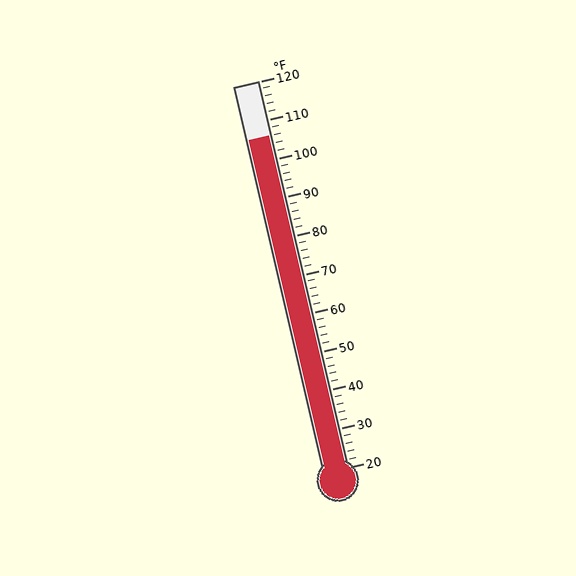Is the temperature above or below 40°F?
The temperature is above 40°F.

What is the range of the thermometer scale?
The thermometer scale ranges from 20°F to 120°F.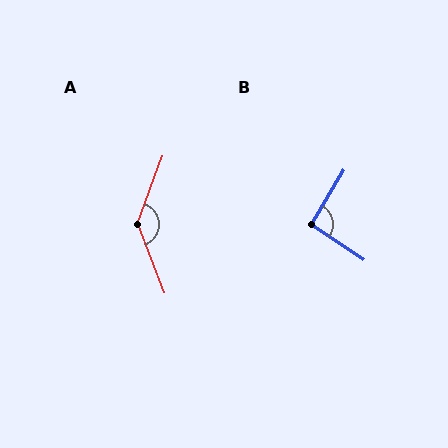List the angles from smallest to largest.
B (93°), A (139°).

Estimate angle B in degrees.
Approximately 93 degrees.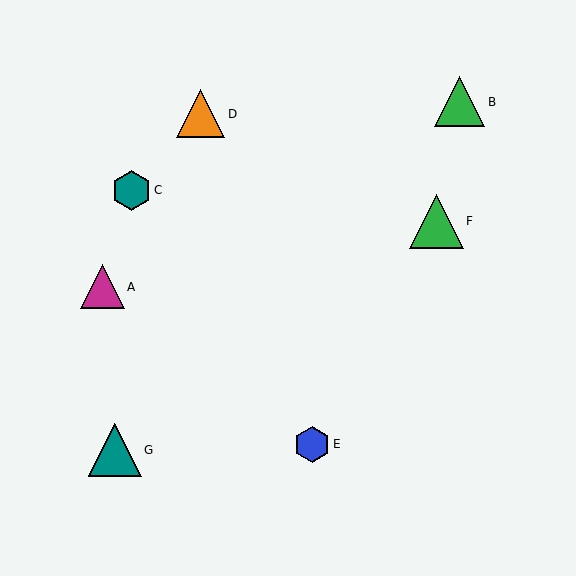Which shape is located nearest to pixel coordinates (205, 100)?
The orange triangle (labeled D) at (201, 114) is nearest to that location.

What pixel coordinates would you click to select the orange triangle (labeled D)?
Click at (201, 114) to select the orange triangle D.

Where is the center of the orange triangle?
The center of the orange triangle is at (201, 114).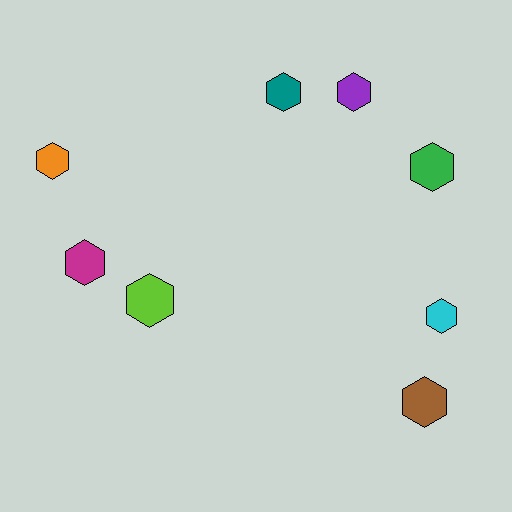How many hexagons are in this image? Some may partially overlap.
There are 8 hexagons.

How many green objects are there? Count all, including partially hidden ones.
There is 1 green object.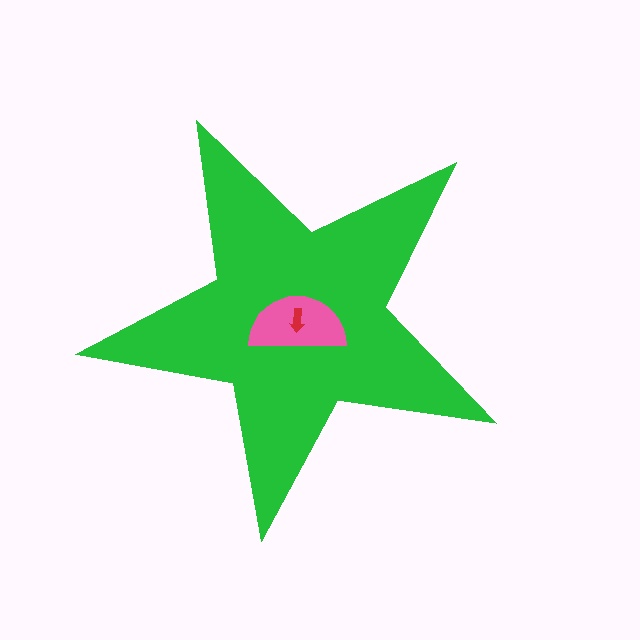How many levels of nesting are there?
3.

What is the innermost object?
The red arrow.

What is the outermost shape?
The green star.